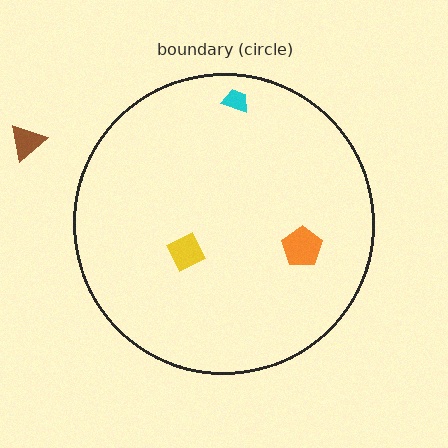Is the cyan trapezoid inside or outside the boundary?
Inside.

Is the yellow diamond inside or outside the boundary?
Inside.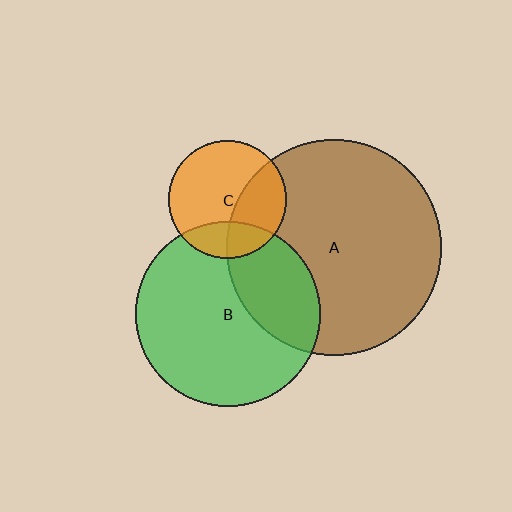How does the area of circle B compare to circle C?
Approximately 2.4 times.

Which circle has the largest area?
Circle A (brown).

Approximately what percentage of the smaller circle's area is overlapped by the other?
Approximately 20%.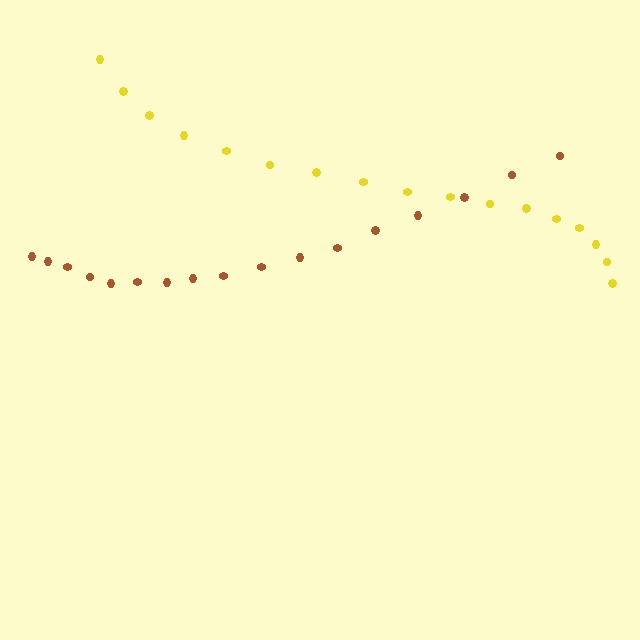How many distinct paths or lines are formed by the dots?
There are 2 distinct paths.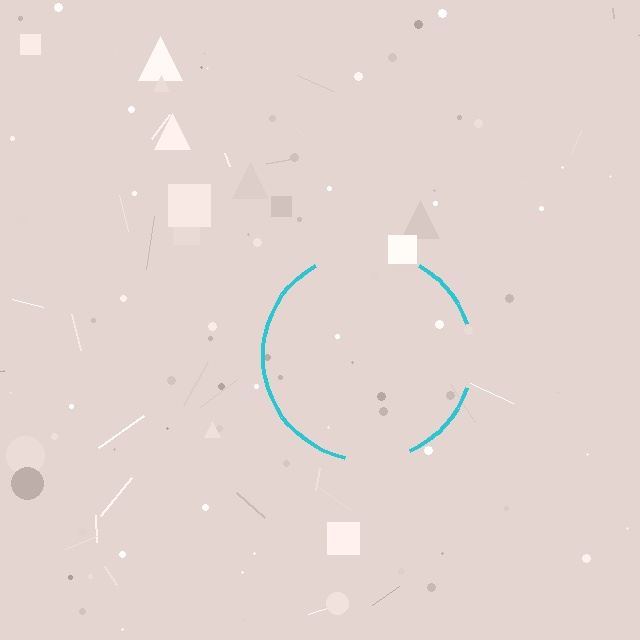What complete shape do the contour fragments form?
The contour fragments form a circle.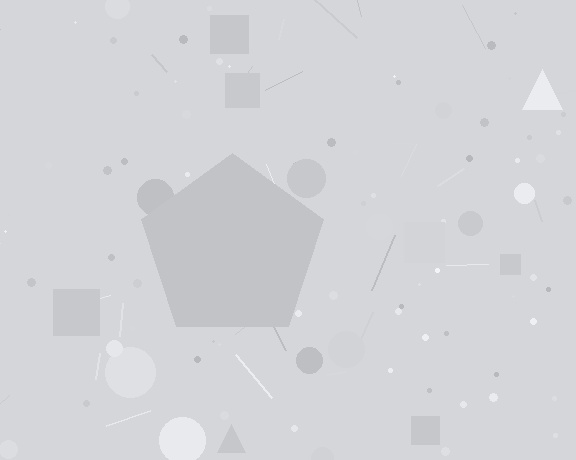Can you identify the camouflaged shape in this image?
The camouflaged shape is a pentagon.